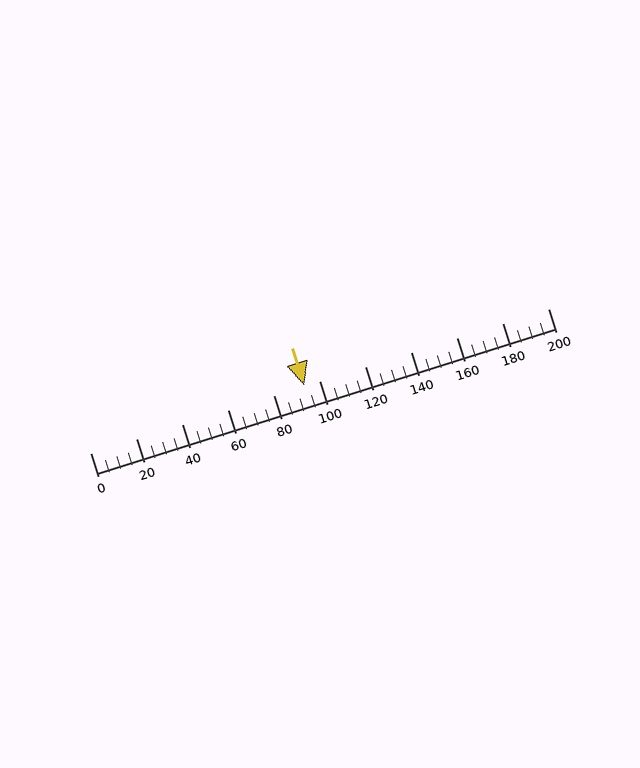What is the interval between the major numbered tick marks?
The major tick marks are spaced 20 units apart.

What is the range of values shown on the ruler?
The ruler shows values from 0 to 200.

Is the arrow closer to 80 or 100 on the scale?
The arrow is closer to 100.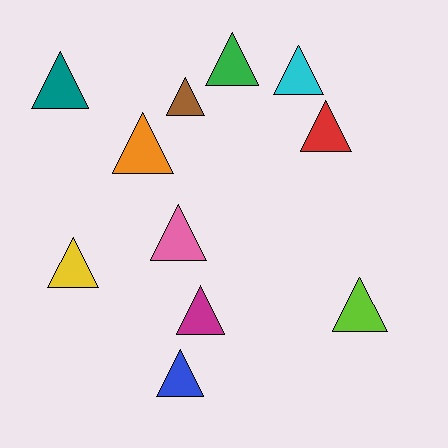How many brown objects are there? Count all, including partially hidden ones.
There is 1 brown object.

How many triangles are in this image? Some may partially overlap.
There are 11 triangles.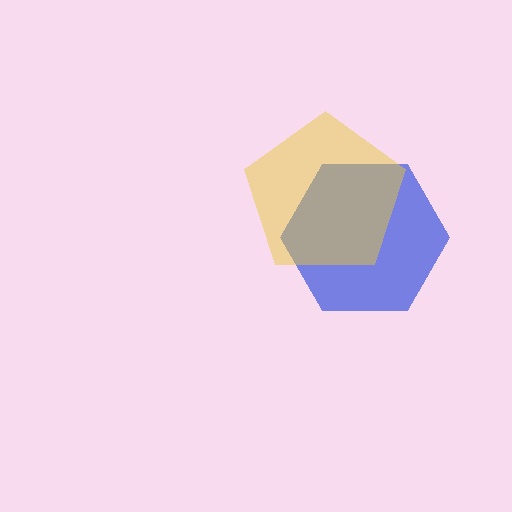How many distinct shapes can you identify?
There are 2 distinct shapes: a blue hexagon, a yellow pentagon.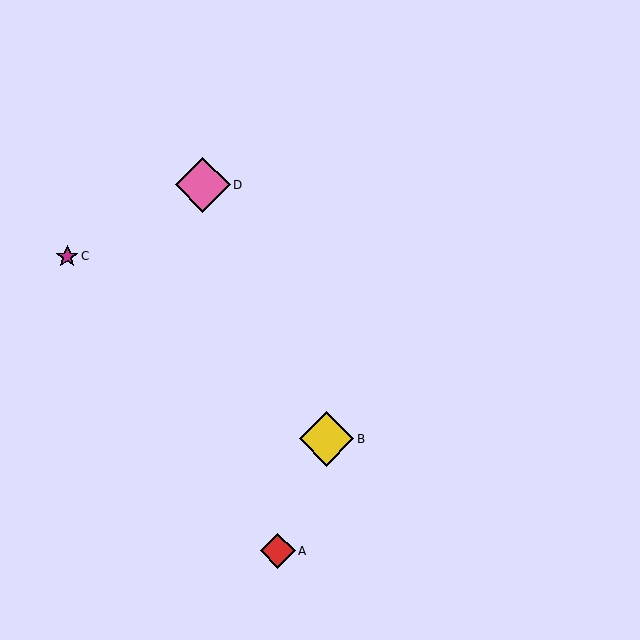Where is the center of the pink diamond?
The center of the pink diamond is at (203, 185).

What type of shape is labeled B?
Shape B is a yellow diamond.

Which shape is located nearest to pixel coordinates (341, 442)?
The yellow diamond (labeled B) at (326, 439) is nearest to that location.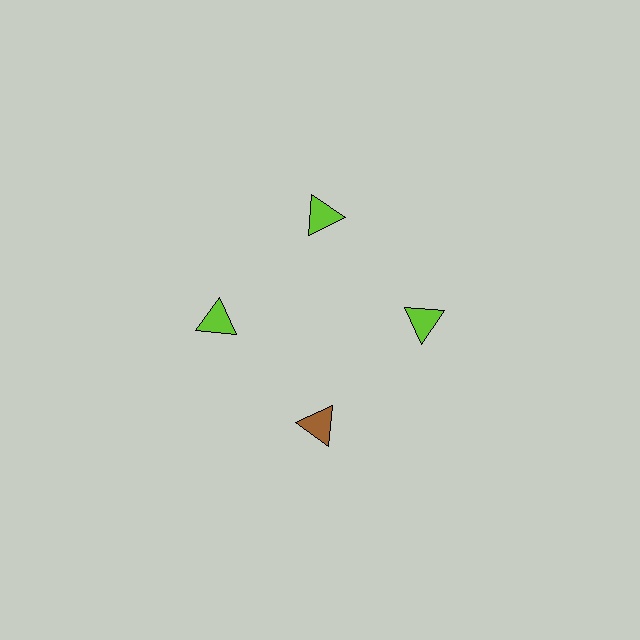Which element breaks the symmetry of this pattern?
The brown triangle at roughly the 6 o'clock position breaks the symmetry. All other shapes are lime triangles.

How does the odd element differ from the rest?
It has a different color: brown instead of lime.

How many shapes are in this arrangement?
There are 4 shapes arranged in a ring pattern.